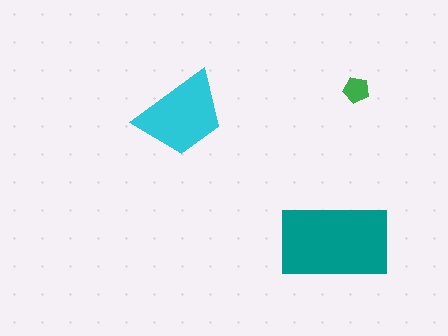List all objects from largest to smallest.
The teal rectangle, the cyan trapezoid, the green pentagon.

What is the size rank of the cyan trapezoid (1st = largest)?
2nd.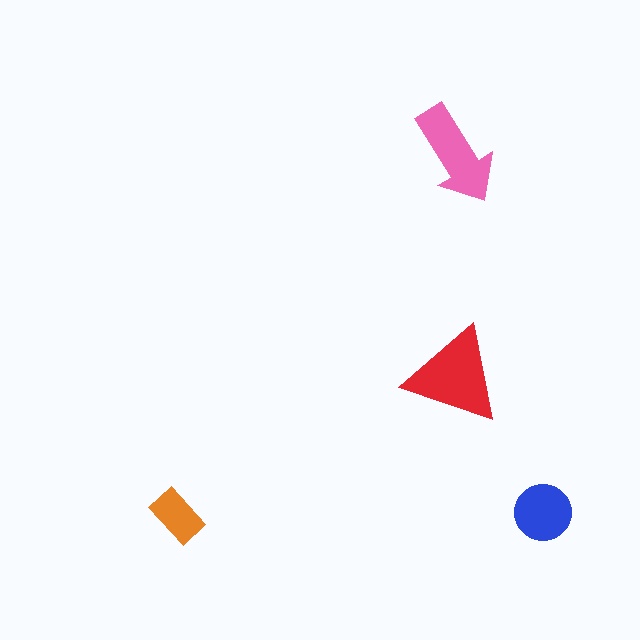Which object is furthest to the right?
The blue circle is rightmost.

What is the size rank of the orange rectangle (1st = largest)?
4th.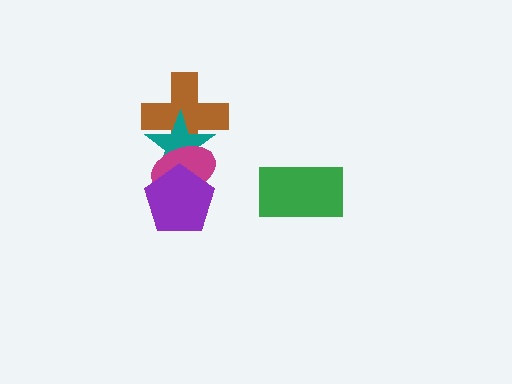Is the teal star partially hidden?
Yes, it is partially covered by another shape.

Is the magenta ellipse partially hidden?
Yes, it is partially covered by another shape.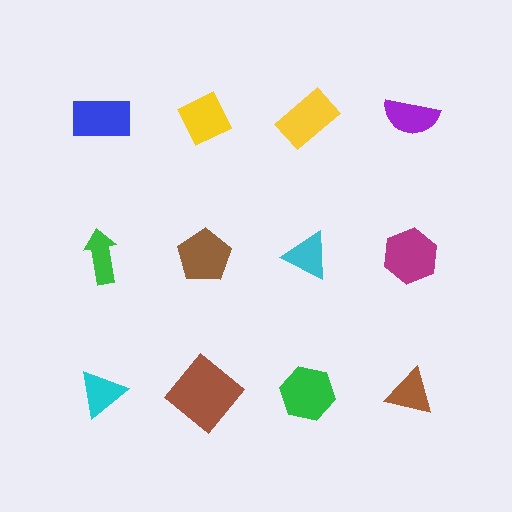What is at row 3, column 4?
A brown triangle.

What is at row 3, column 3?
A green hexagon.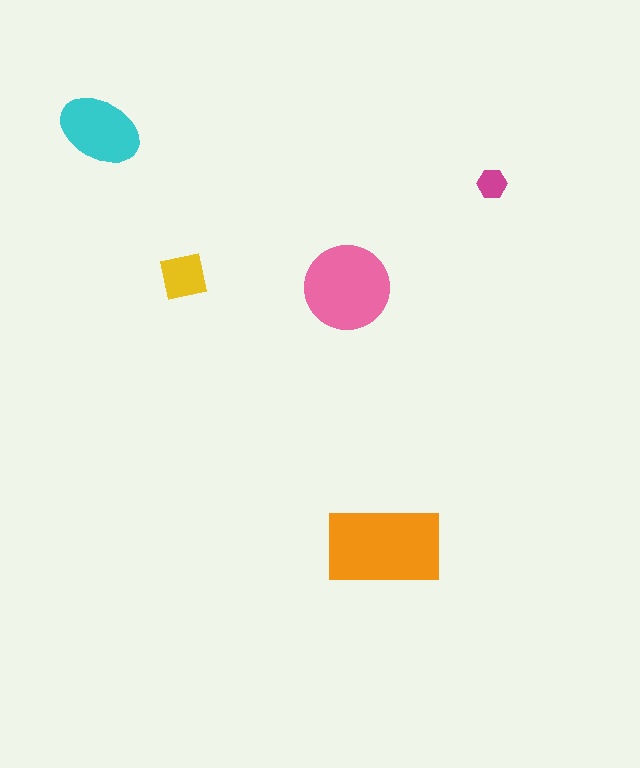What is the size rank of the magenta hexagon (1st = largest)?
5th.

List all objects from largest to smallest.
The orange rectangle, the pink circle, the cyan ellipse, the yellow square, the magenta hexagon.